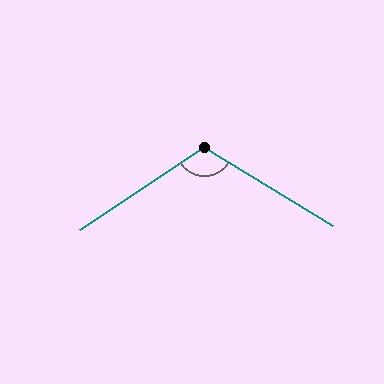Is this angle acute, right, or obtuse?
It is obtuse.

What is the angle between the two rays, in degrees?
Approximately 115 degrees.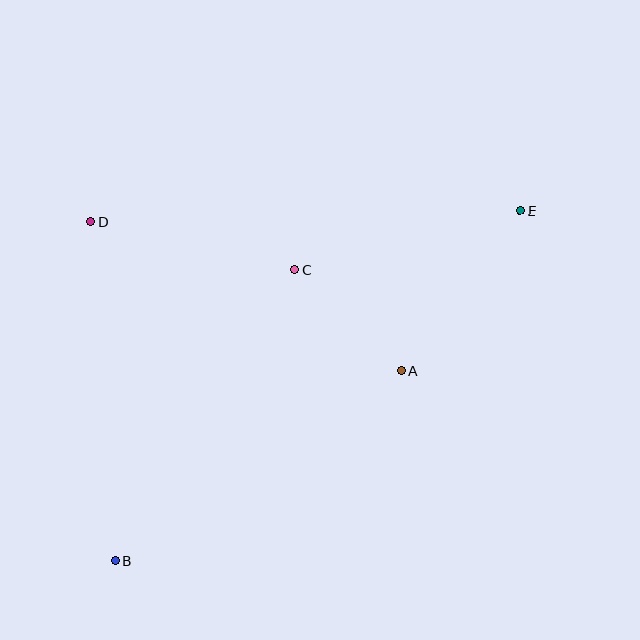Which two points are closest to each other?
Points A and C are closest to each other.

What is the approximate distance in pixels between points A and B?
The distance between A and B is approximately 343 pixels.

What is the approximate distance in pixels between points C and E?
The distance between C and E is approximately 233 pixels.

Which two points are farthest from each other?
Points B and E are farthest from each other.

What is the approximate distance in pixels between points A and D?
The distance between A and D is approximately 344 pixels.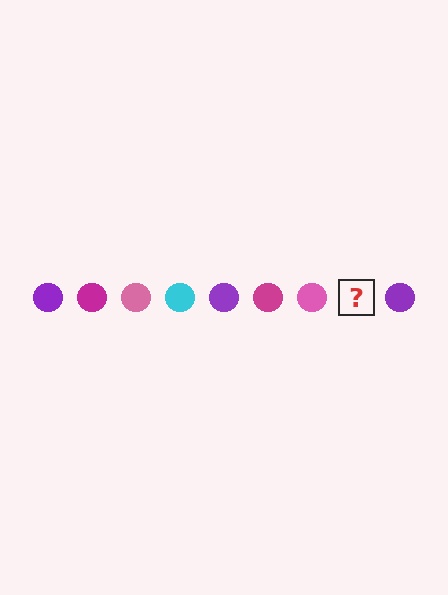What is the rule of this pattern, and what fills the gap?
The rule is that the pattern cycles through purple, magenta, pink, cyan circles. The gap should be filled with a cyan circle.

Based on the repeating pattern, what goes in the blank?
The blank should be a cyan circle.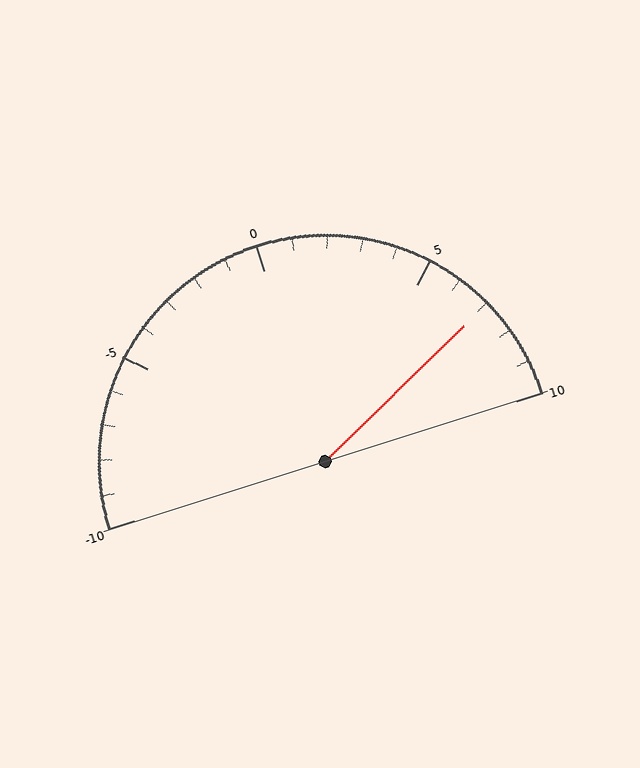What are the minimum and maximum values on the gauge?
The gauge ranges from -10 to 10.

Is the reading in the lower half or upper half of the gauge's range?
The reading is in the upper half of the range (-10 to 10).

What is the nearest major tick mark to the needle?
The nearest major tick mark is 5.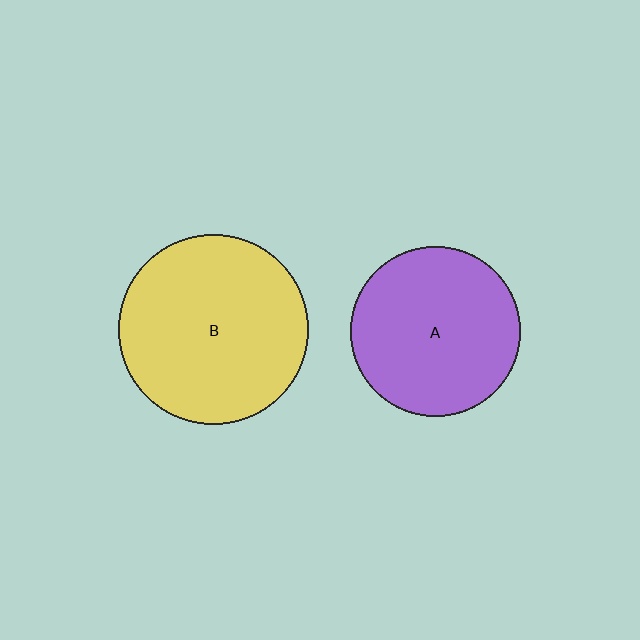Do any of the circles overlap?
No, none of the circles overlap.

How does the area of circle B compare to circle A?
Approximately 1.3 times.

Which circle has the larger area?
Circle B (yellow).